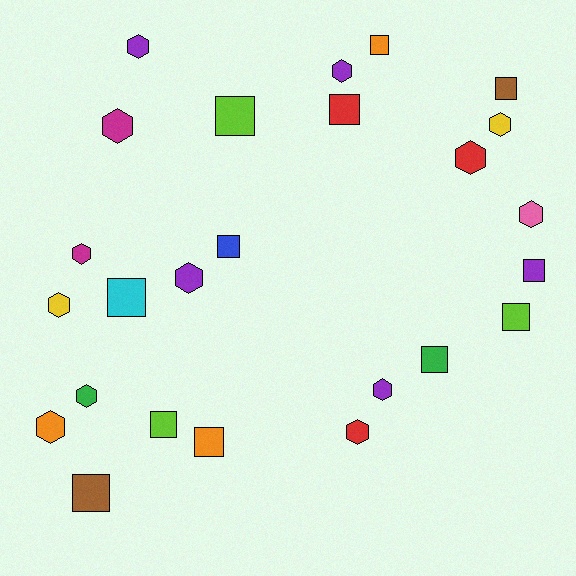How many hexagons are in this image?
There are 13 hexagons.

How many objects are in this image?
There are 25 objects.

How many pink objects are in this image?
There is 1 pink object.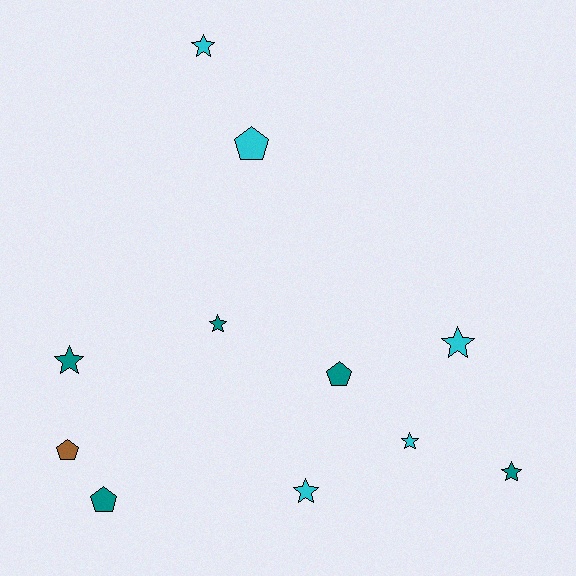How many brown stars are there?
There are no brown stars.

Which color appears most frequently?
Cyan, with 5 objects.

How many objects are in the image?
There are 11 objects.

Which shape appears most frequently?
Star, with 7 objects.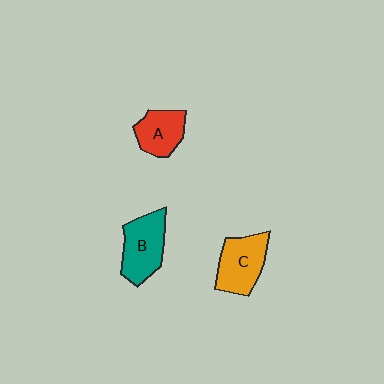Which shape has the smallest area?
Shape A (red).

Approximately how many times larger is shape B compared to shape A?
Approximately 1.3 times.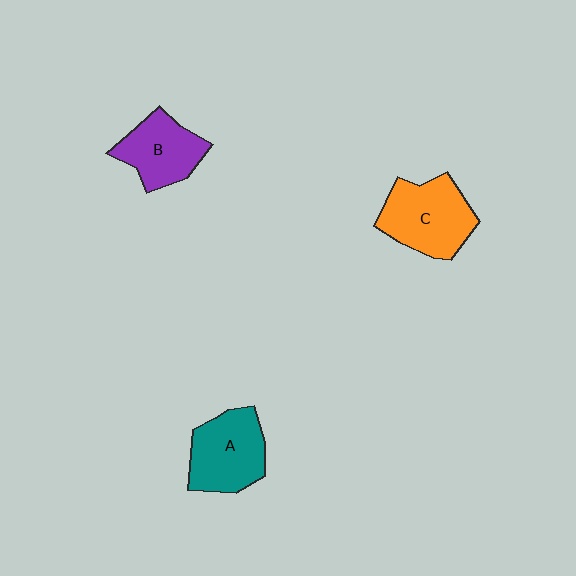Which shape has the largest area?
Shape C (orange).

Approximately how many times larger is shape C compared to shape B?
Approximately 1.3 times.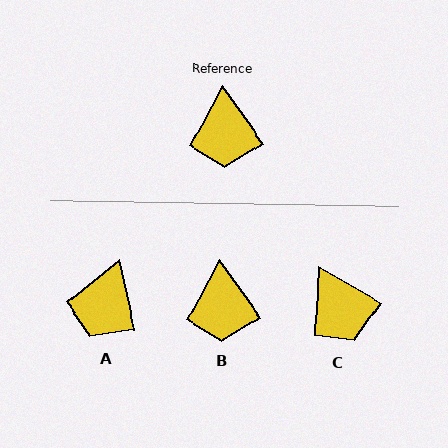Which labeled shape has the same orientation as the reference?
B.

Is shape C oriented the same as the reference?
No, it is off by about 25 degrees.